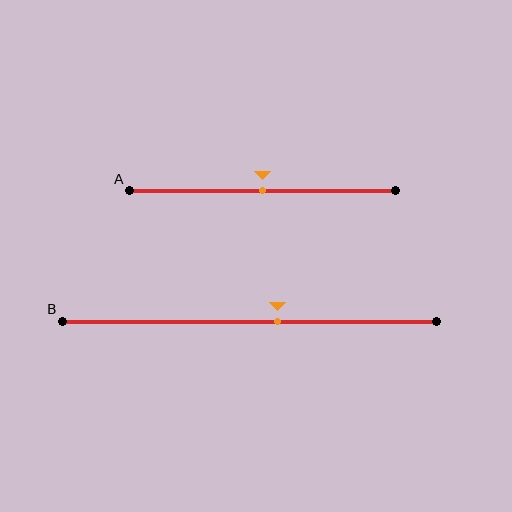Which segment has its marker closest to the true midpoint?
Segment A has its marker closest to the true midpoint.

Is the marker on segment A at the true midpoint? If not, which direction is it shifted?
Yes, the marker on segment A is at the true midpoint.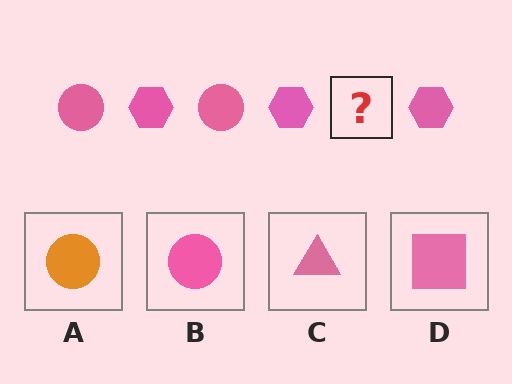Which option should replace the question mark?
Option B.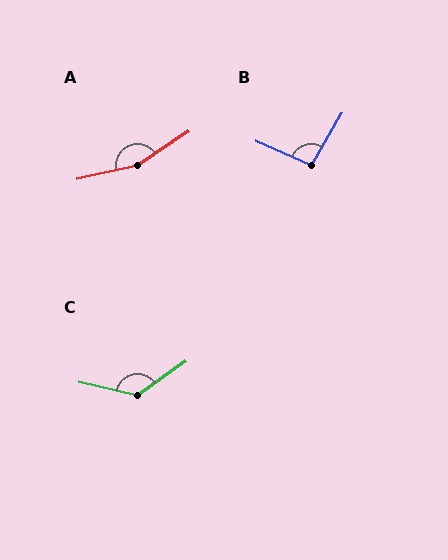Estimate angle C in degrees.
Approximately 132 degrees.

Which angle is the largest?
A, at approximately 159 degrees.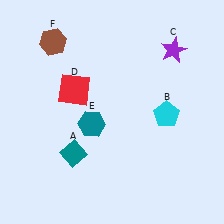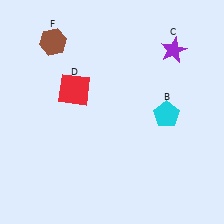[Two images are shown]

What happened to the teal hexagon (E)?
The teal hexagon (E) was removed in Image 2. It was in the bottom-left area of Image 1.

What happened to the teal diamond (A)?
The teal diamond (A) was removed in Image 2. It was in the bottom-left area of Image 1.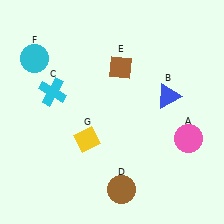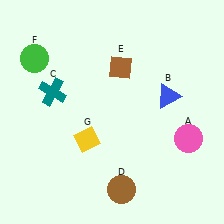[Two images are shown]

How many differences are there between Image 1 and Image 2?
There are 2 differences between the two images.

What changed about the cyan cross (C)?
In Image 1, C is cyan. In Image 2, it changed to teal.